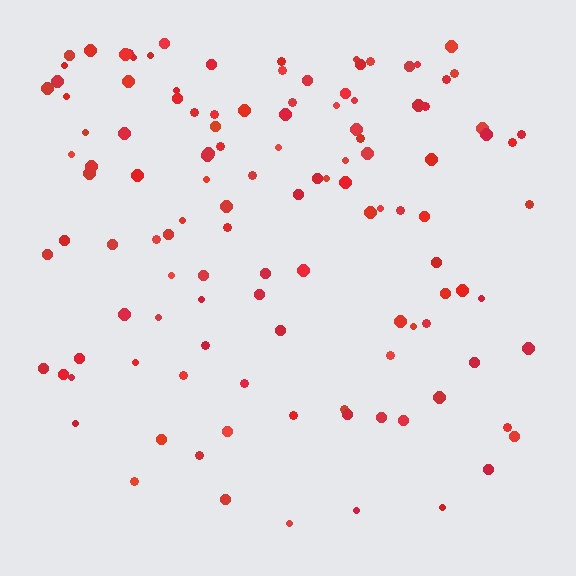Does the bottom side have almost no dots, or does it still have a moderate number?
Still a moderate number, just noticeably fewer than the top.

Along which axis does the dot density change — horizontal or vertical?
Vertical.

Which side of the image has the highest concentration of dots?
The top.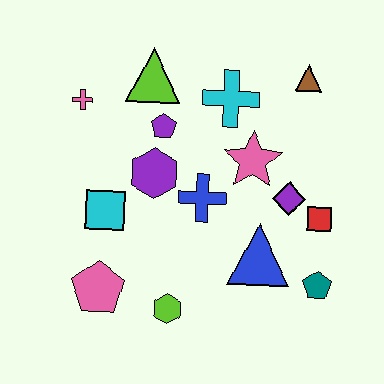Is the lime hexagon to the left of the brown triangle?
Yes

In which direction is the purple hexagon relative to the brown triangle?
The purple hexagon is to the left of the brown triangle.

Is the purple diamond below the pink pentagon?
No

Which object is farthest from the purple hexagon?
The teal pentagon is farthest from the purple hexagon.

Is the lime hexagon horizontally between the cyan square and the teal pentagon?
Yes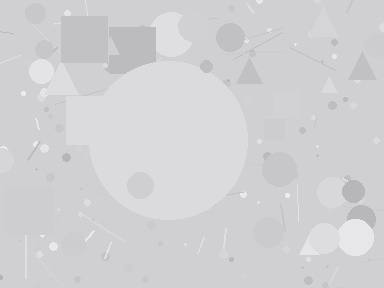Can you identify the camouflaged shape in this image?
The camouflaged shape is a circle.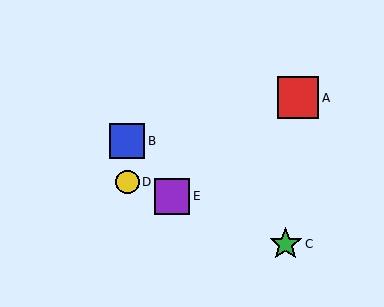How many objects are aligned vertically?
2 objects (B, D) are aligned vertically.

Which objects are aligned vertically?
Objects B, D are aligned vertically.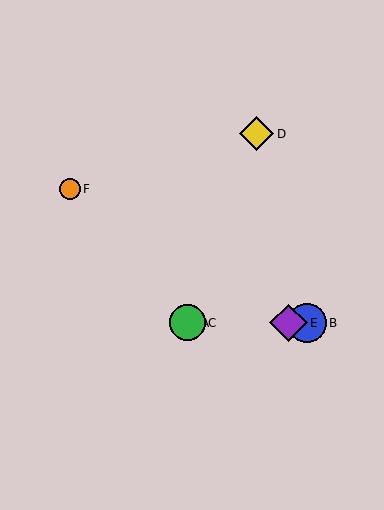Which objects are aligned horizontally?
Objects A, B, C, E are aligned horizontally.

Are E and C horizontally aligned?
Yes, both are at y≈323.